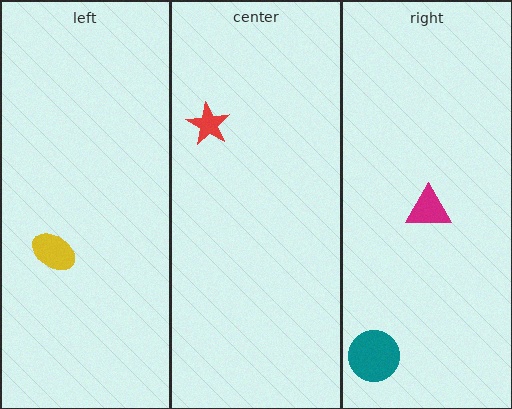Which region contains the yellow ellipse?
The left region.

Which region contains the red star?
The center region.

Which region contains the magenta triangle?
The right region.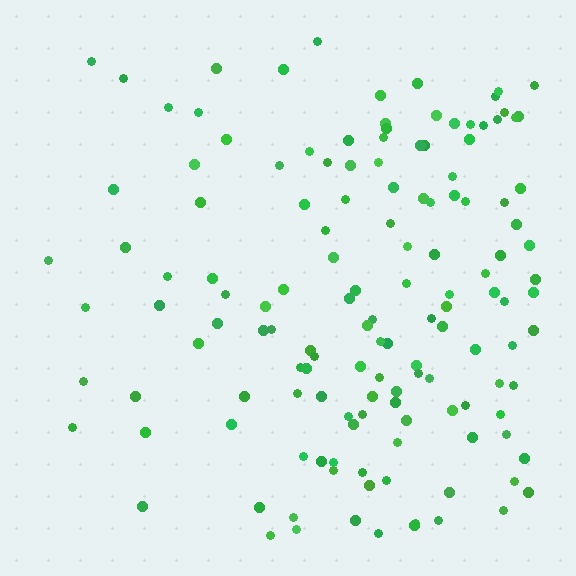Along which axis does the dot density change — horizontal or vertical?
Horizontal.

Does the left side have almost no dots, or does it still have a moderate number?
Still a moderate number, just noticeably fewer than the right.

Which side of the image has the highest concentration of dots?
The right.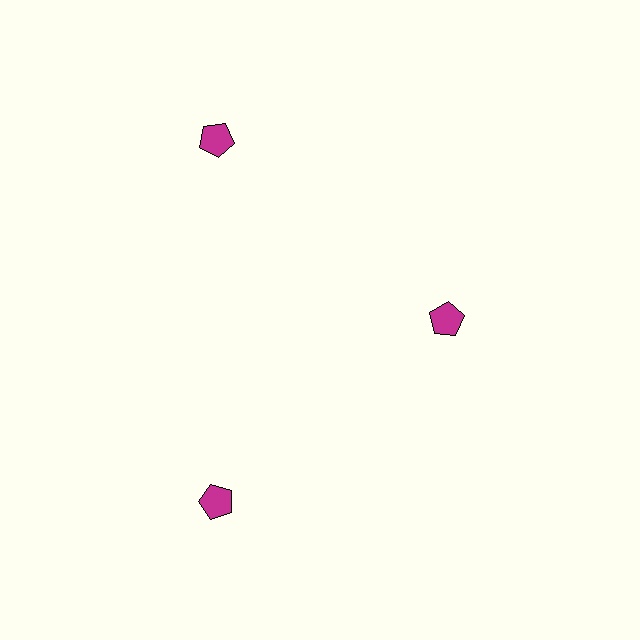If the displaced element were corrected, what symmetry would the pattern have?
It would have 3-fold rotational symmetry — the pattern would map onto itself every 120 degrees.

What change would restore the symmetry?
The symmetry would be restored by moving it outward, back onto the ring so that all 3 pentagons sit at equal angles and equal distance from the center.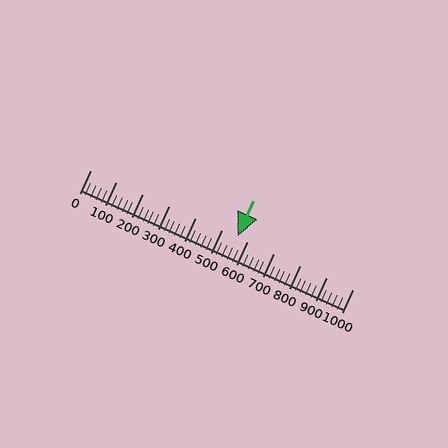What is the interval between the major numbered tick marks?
The major tick marks are spaced 100 units apart.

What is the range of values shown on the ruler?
The ruler shows values from 0 to 1000.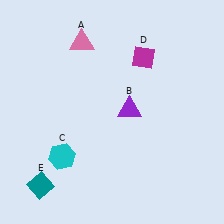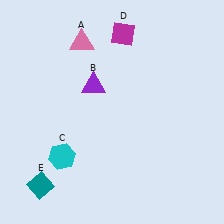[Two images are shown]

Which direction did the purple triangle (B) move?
The purple triangle (B) moved left.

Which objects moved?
The objects that moved are: the purple triangle (B), the magenta diamond (D).